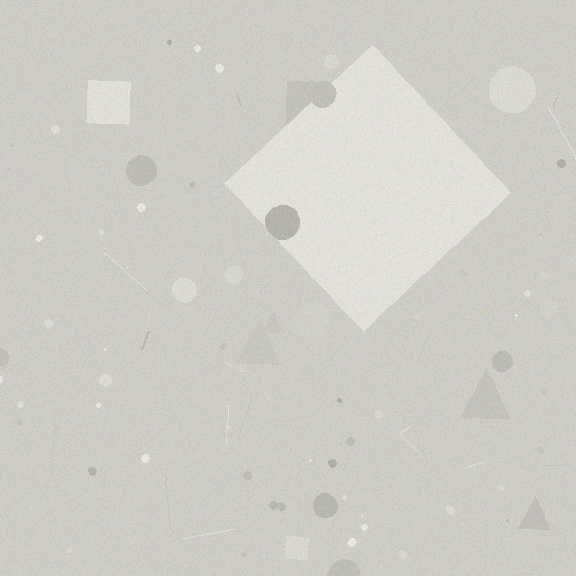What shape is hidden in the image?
A diamond is hidden in the image.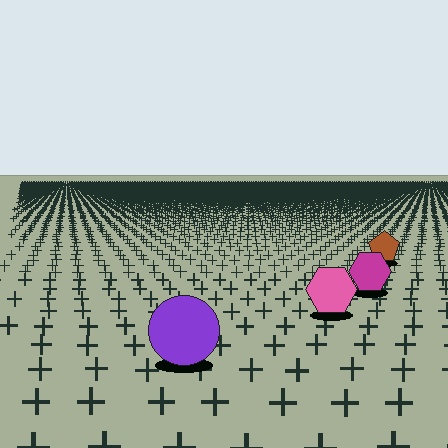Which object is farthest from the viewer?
The brown pentagon is farthest from the viewer. It appears smaller and the ground texture around it is denser.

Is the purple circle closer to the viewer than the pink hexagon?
Yes. The purple circle is closer — you can tell from the texture gradient: the ground texture is coarser near it.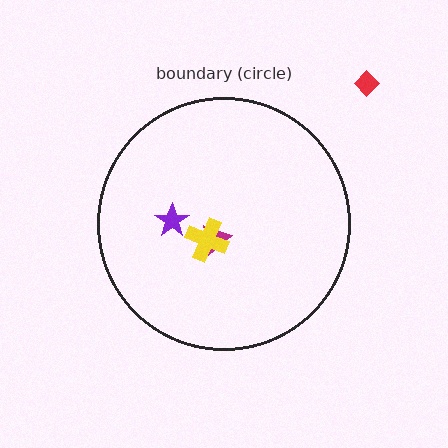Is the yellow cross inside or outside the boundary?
Inside.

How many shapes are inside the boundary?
3 inside, 1 outside.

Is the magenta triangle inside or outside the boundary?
Inside.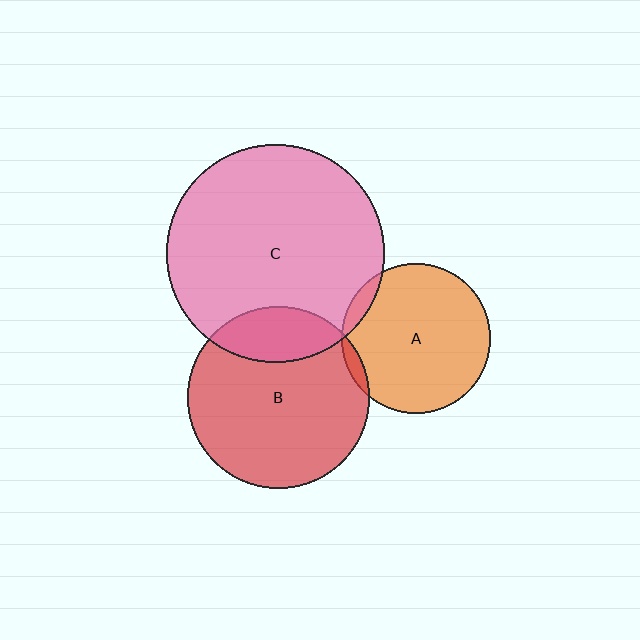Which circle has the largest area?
Circle C (pink).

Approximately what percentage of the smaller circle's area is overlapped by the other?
Approximately 5%.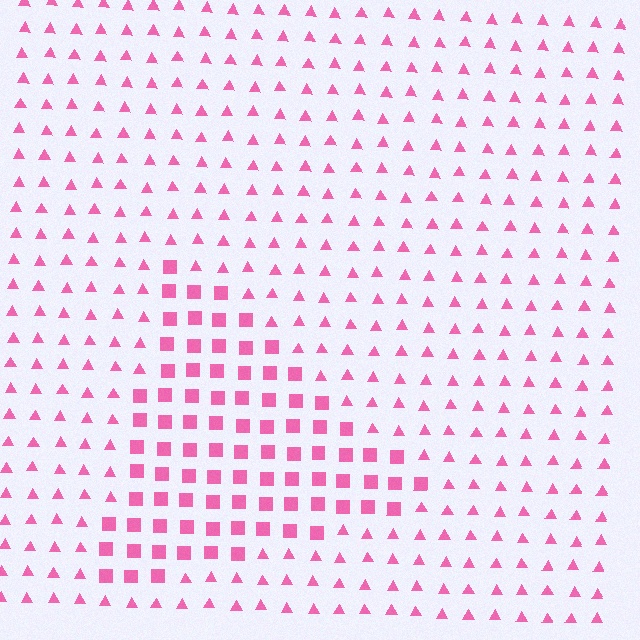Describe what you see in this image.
The image is filled with small pink elements arranged in a uniform grid. A triangle-shaped region contains squares, while the surrounding area contains triangles. The boundary is defined purely by the change in element shape.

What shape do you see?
I see a triangle.